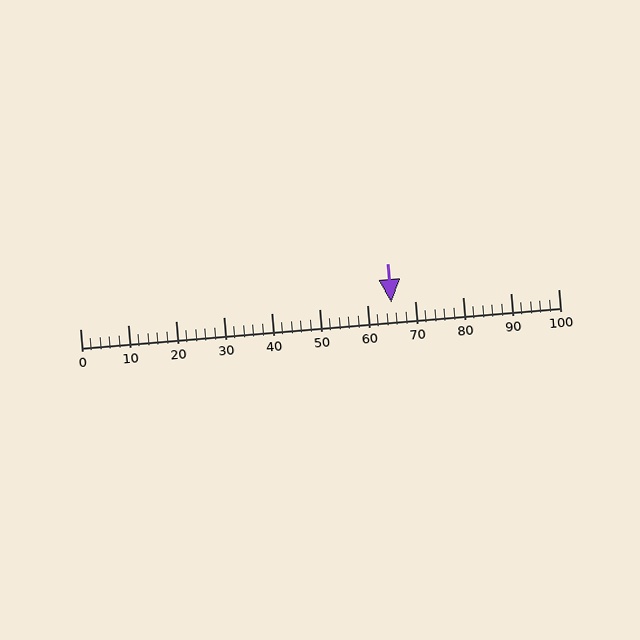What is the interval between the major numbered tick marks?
The major tick marks are spaced 10 units apart.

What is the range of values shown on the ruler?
The ruler shows values from 0 to 100.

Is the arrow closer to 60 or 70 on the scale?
The arrow is closer to 70.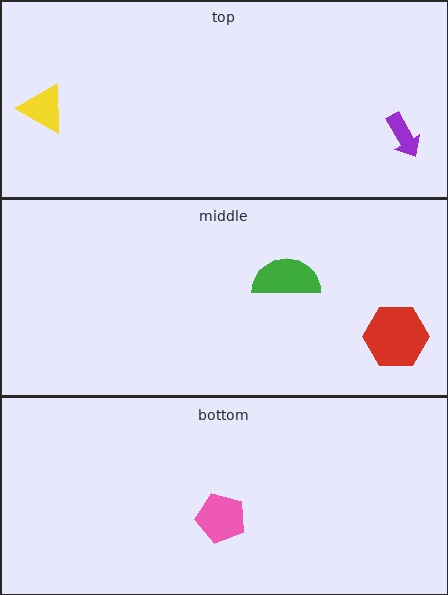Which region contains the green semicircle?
The middle region.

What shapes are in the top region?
The purple arrow, the yellow triangle.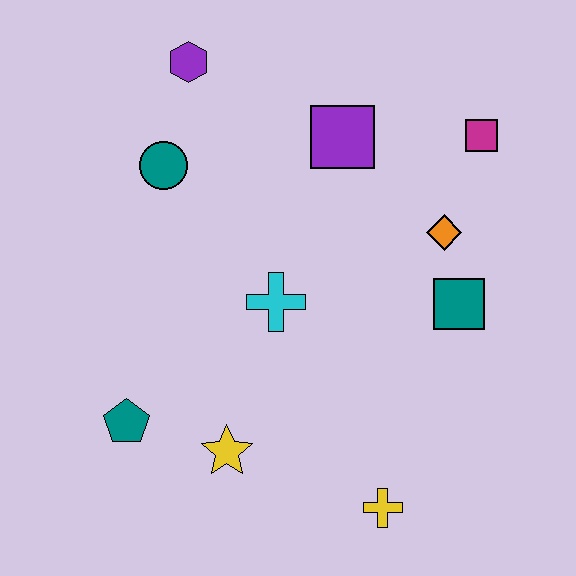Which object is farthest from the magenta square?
The teal pentagon is farthest from the magenta square.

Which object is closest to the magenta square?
The orange diamond is closest to the magenta square.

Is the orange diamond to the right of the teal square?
No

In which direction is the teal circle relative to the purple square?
The teal circle is to the left of the purple square.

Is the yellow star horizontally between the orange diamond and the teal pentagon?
Yes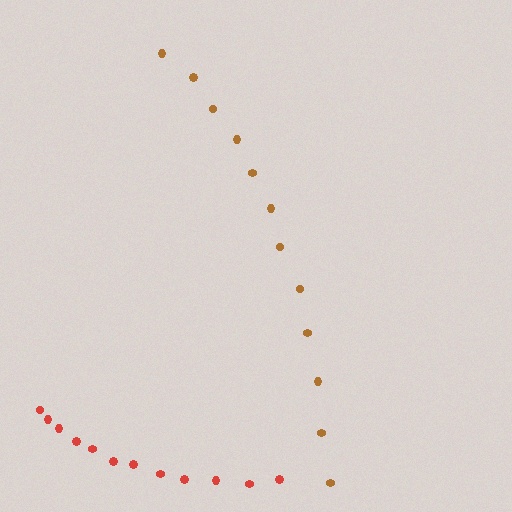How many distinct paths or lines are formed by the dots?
There are 2 distinct paths.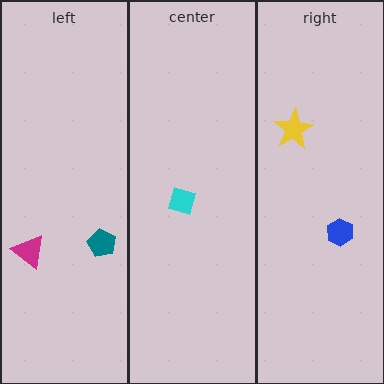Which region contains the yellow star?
The right region.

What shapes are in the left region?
The magenta triangle, the teal pentagon.